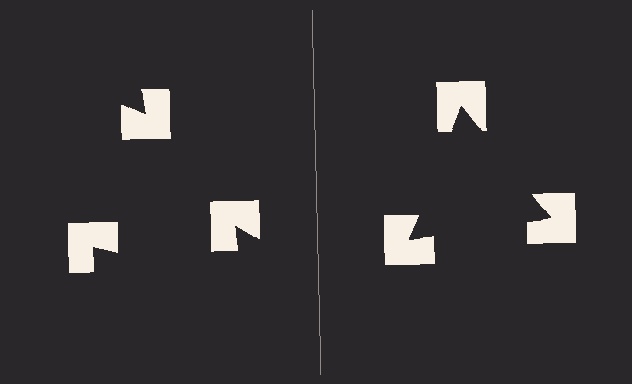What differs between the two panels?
The notched squares are positioned identically on both sides; only the wedge orientations differ. On the right they align to a triangle; on the left they are misaligned.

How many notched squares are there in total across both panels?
6 — 3 on each side.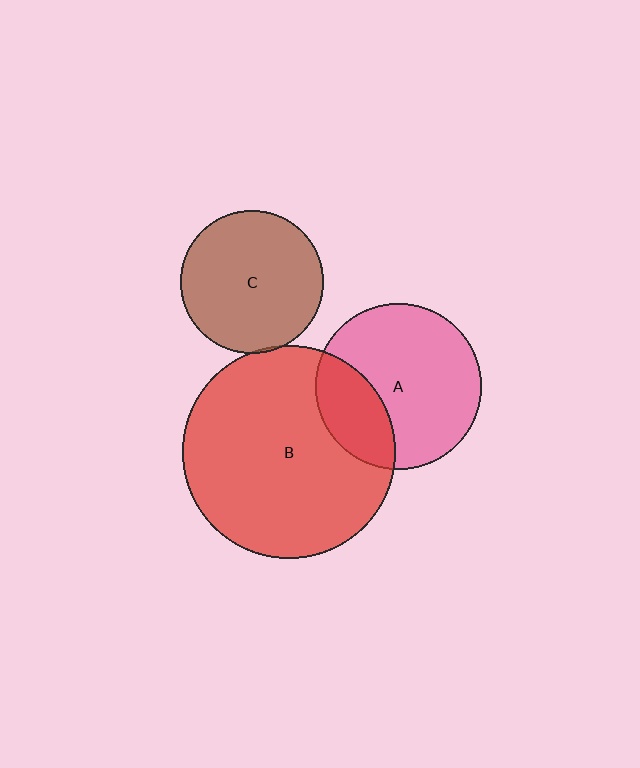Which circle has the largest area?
Circle B (red).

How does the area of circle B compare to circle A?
Approximately 1.7 times.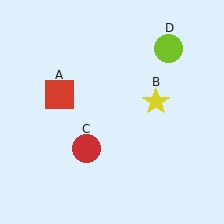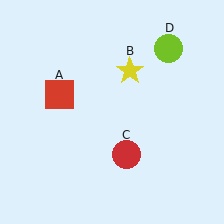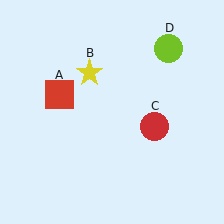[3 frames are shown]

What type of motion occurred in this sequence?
The yellow star (object B), red circle (object C) rotated counterclockwise around the center of the scene.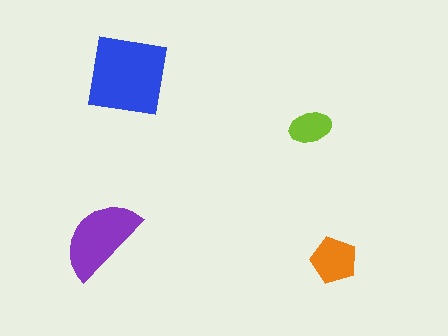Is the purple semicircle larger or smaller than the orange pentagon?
Larger.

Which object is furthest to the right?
The orange pentagon is rightmost.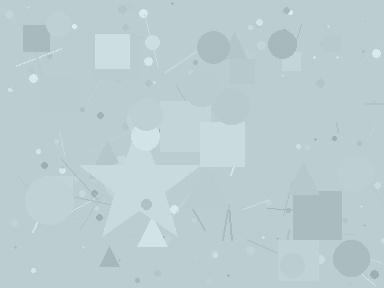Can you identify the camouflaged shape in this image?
The camouflaged shape is a star.